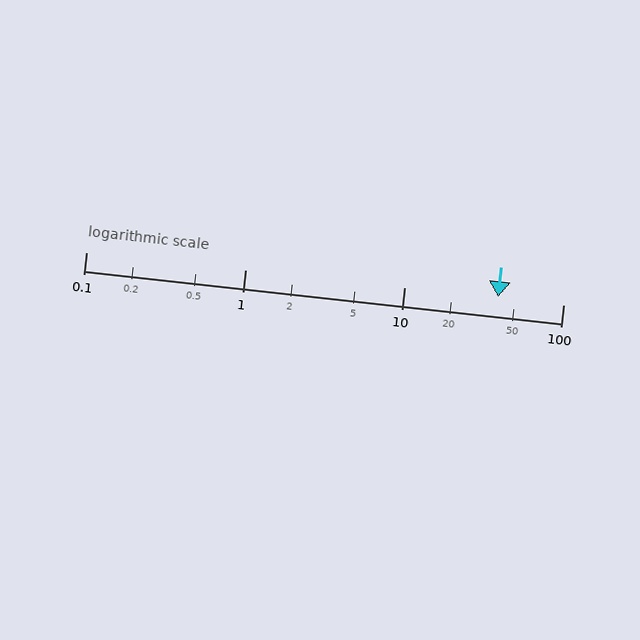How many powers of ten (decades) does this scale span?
The scale spans 3 decades, from 0.1 to 100.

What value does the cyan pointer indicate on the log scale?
The pointer indicates approximately 39.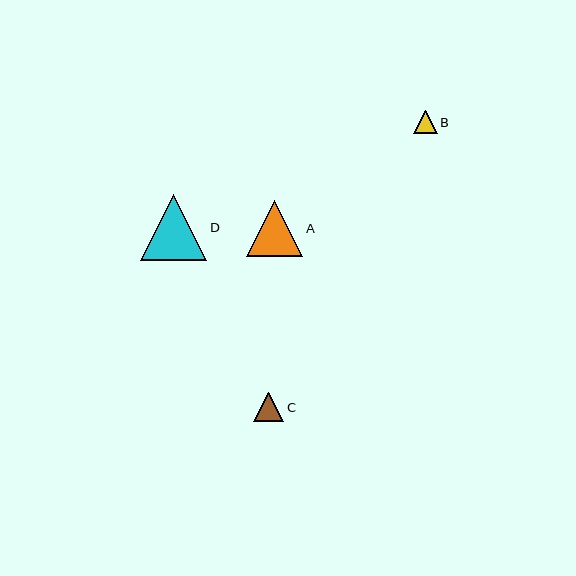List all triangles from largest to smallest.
From largest to smallest: D, A, C, B.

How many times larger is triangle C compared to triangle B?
Triangle C is approximately 1.3 times the size of triangle B.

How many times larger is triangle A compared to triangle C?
Triangle A is approximately 1.9 times the size of triangle C.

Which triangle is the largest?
Triangle D is the largest with a size of approximately 66 pixels.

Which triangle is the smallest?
Triangle B is the smallest with a size of approximately 23 pixels.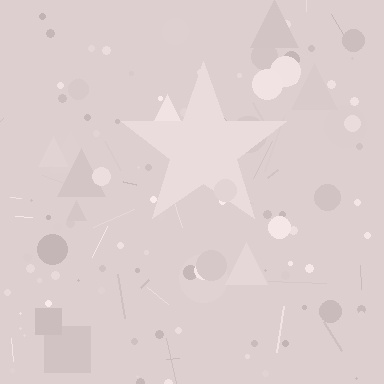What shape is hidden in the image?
A star is hidden in the image.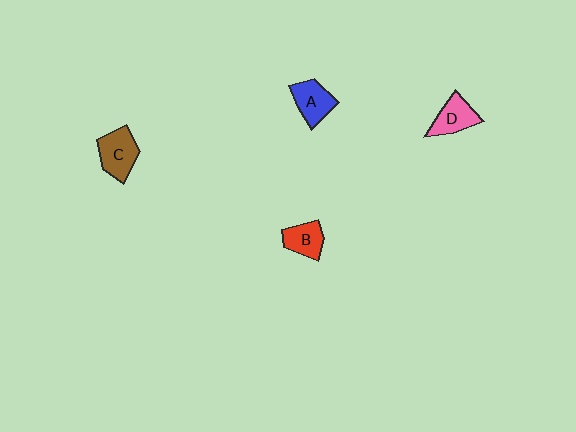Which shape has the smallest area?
Shape B (red).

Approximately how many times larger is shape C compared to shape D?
Approximately 1.2 times.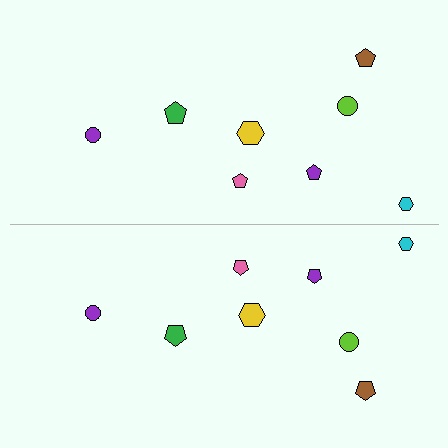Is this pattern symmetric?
Yes, this pattern has bilateral (reflection) symmetry.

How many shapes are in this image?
There are 16 shapes in this image.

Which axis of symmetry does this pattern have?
The pattern has a horizontal axis of symmetry running through the center of the image.